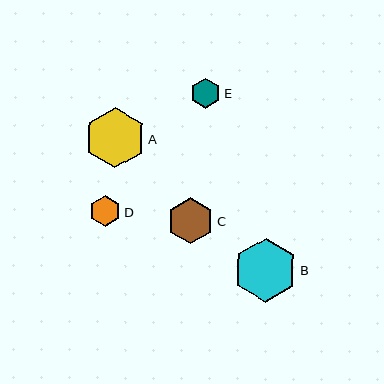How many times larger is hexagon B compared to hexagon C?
Hexagon B is approximately 1.4 times the size of hexagon C.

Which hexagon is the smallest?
Hexagon E is the smallest with a size of approximately 30 pixels.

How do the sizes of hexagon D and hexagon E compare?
Hexagon D and hexagon E are approximately the same size.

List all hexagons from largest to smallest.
From largest to smallest: B, A, C, D, E.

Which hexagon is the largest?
Hexagon B is the largest with a size of approximately 64 pixels.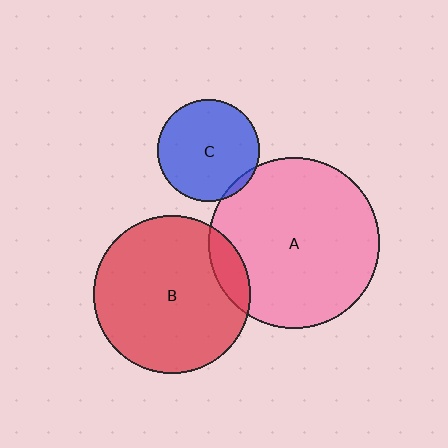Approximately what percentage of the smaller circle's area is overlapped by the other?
Approximately 10%.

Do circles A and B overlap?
Yes.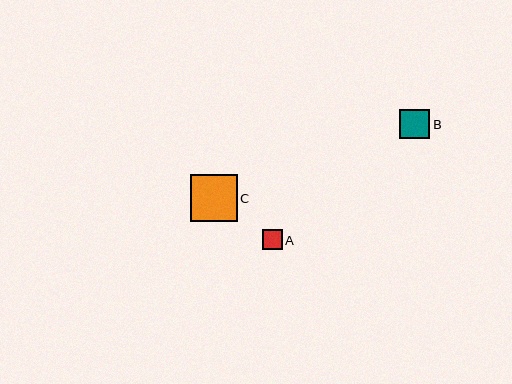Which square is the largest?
Square C is the largest with a size of approximately 47 pixels.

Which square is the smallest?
Square A is the smallest with a size of approximately 20 pixels.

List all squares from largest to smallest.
From largest to smallest: C, B, A.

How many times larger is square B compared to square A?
Square B is approximately 1.5 times the size of square A.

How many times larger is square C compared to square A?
Square C is approximately 2.4 times the size of square A.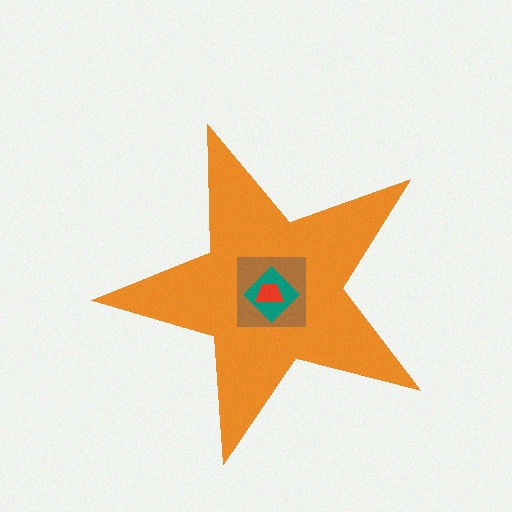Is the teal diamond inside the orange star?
Yes.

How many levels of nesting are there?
4.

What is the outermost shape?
The orange star.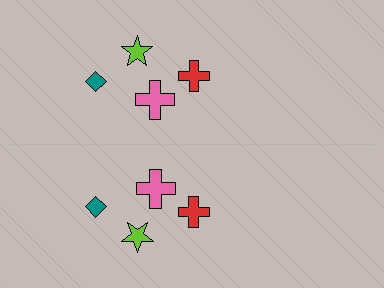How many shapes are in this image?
There are 8 shapes in this image.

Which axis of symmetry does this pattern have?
The pattern has a horizontal axis of symmetry running through the center of the image.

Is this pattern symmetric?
Yes, this pattern has bilateral (reflection) symmetry.